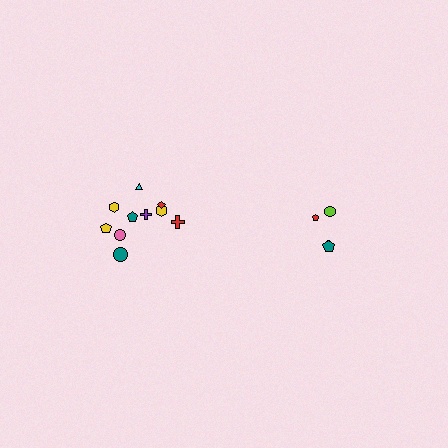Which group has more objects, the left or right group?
The left group.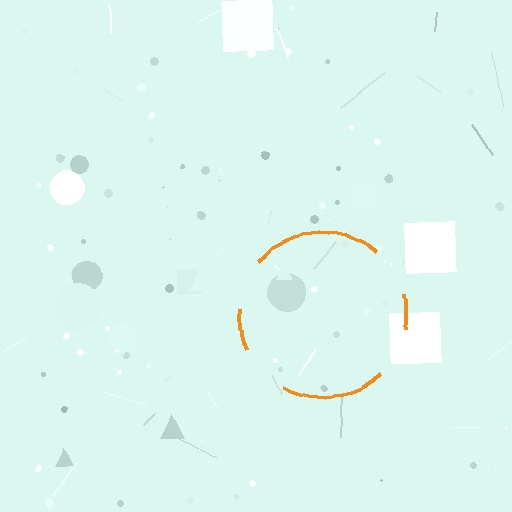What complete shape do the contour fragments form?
The contour fragments form a circle.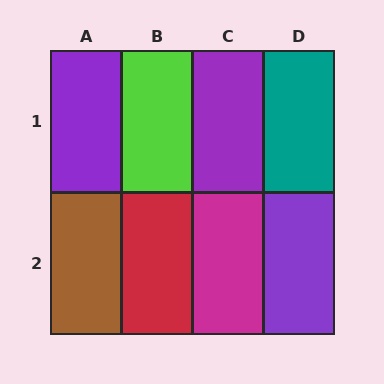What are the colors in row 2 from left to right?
Brown, red, magenta, purple.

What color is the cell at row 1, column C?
Purple.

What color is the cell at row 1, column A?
Purple.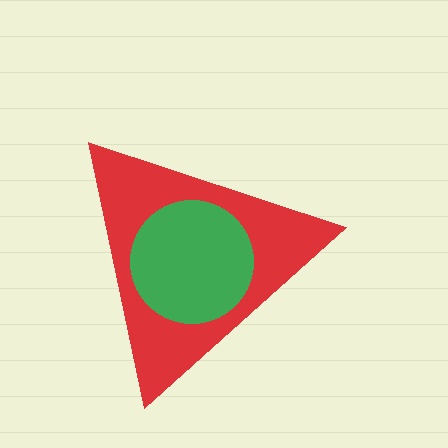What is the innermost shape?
The green circle.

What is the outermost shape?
The red triangle.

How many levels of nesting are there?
2.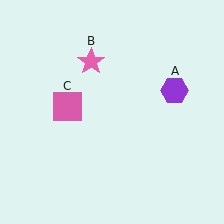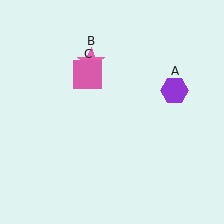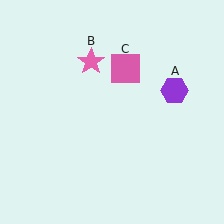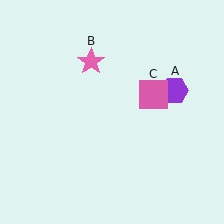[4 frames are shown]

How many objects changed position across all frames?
1 object changed position: pink square (object C).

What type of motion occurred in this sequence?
The pink square (object C) rotated clockwise around the center of the scene.